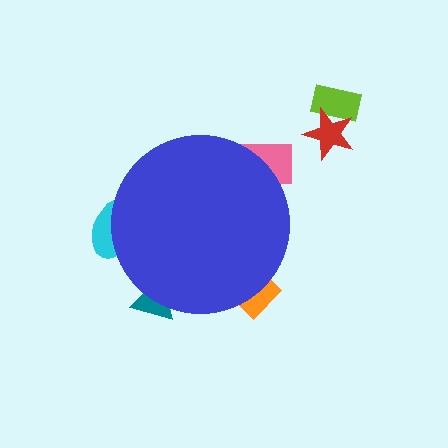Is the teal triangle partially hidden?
Yes, the teal triangle is partially hidden behind the blue circle.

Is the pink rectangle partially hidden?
Yes, the pink rectangle is partially hidden behind the blue circle.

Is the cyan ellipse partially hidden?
Yes, the cyan ellipse is partially hidden behind the blue circle.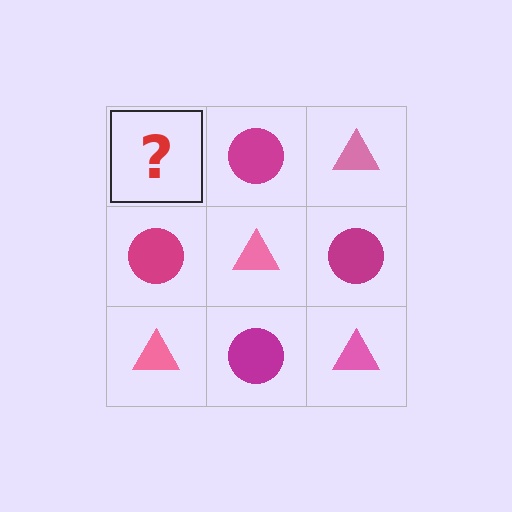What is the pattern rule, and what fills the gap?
The rule is that it alternates pink triangle and magenta circle in a checkerboard pattern. The gap should be filled with a pink triangle.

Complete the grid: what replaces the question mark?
The question mark should be replaced with a pink triangle.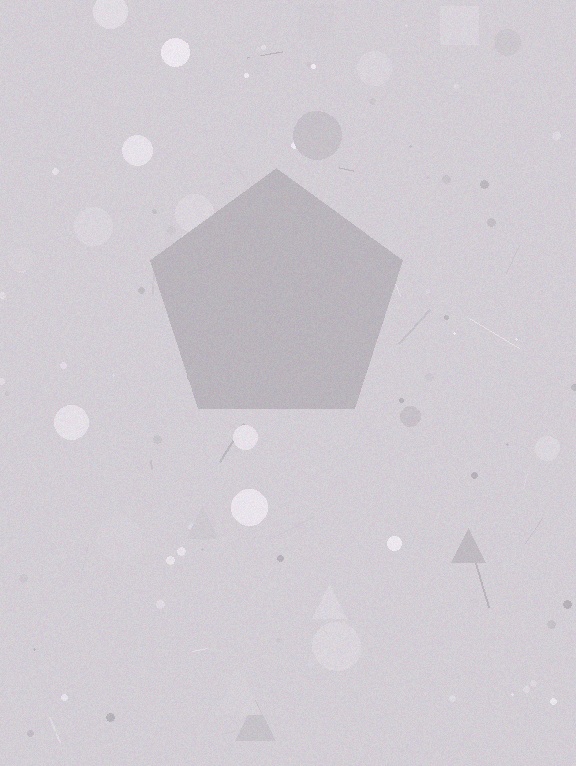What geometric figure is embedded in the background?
A pentagon is embedded in the background.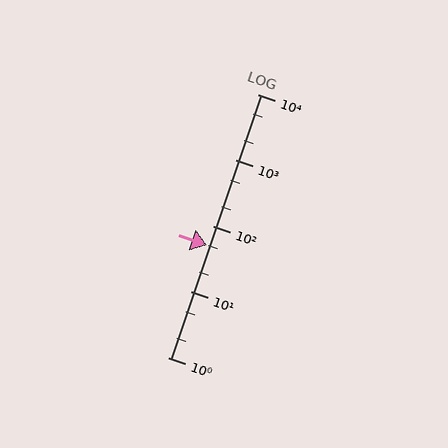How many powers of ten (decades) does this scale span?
The scale spans 4 decades, from 1 to 10000.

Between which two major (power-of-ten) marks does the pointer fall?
The pointer is between 10 and 100.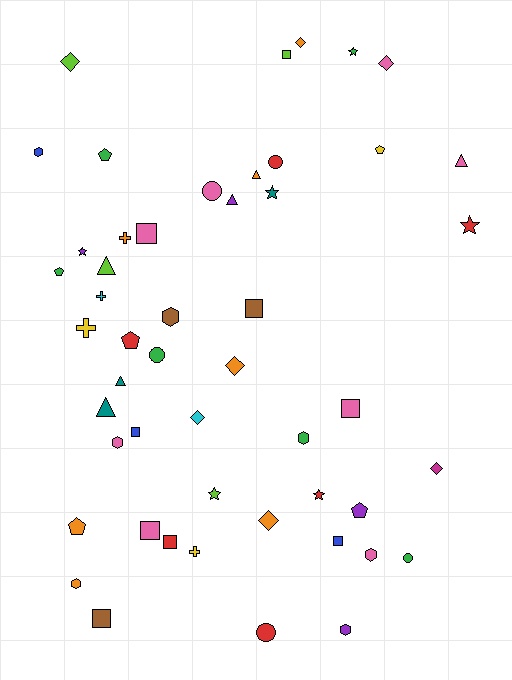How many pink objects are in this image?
There are 8 pink objects.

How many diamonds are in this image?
There are 7 diamonds.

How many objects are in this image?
There are 50 objects.